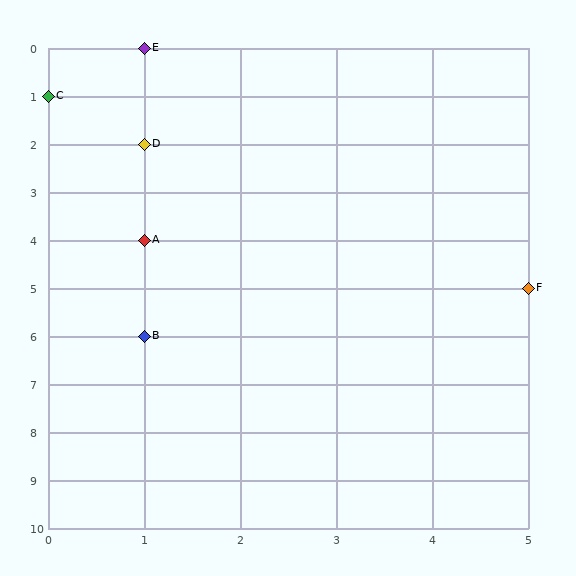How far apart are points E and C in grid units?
Points E and C are 1 column and 1 row apart (about 1.4 grid units diagonally).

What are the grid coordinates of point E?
Point E is at grid coordinates (1, 0).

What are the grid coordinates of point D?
Point D is at grid coordinates (1, 2).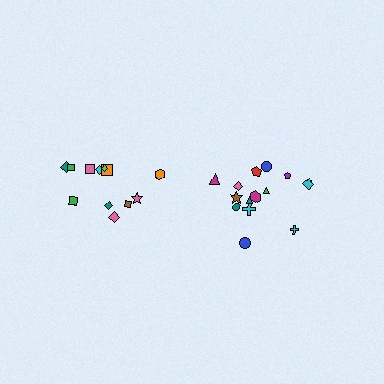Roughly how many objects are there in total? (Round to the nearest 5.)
Roughly 25 objects in total.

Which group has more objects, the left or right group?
The right group.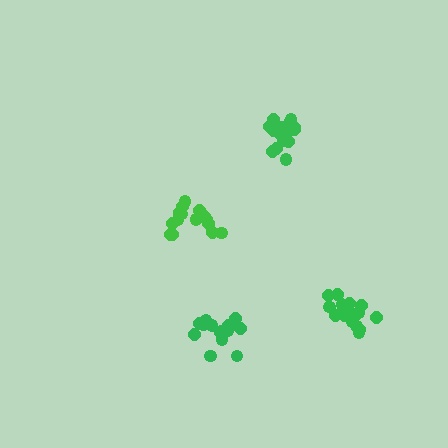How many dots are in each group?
Group 1: 16 dots, Group 2: 18 dots, Group 3: 15 dots, Group 4: 15 dots (64 total).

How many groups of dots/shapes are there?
There are 4 groups.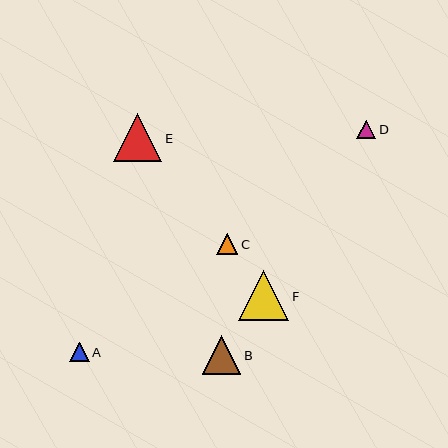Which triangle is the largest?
Triangle F is the largest with a size of approximately 50 pixels.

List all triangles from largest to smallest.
From largest to smallest: F, E, B, C, A, D.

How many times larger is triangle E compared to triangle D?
Triangle E is approximately 2.6 times the size of triangle D.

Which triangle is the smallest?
Triangle D is the smallest with a size of approximately 19 pixels.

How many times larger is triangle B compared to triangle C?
Triangle B is approximately 1.8 times the size of triangle C.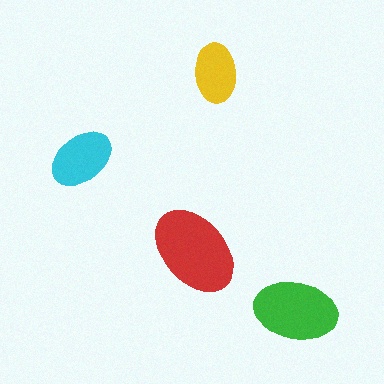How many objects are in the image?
There are 4 objects in the image.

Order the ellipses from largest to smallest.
the red one, the green one, the cyan one, the yellow one.